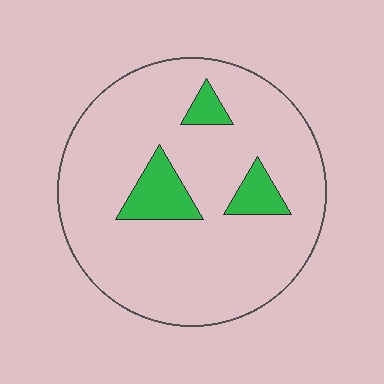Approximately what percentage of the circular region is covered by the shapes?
Approximately 10%.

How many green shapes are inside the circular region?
3.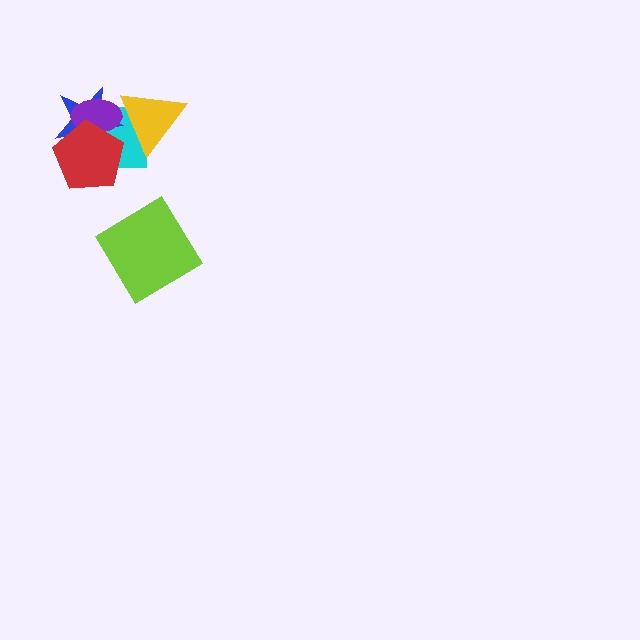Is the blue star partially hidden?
Yes, it is partially covered by another shape.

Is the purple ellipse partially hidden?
Yes, it is partially covered by another shape.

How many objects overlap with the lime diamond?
0 objects overlap with the lime diamond.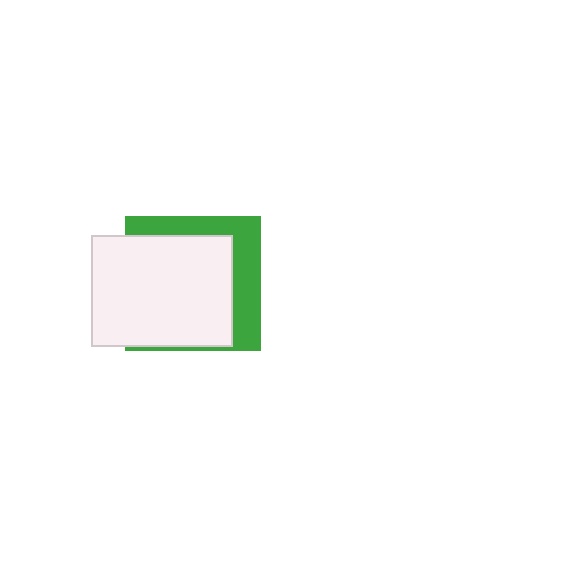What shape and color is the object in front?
The object in front is a white rectangle.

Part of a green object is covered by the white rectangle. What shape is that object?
It is a square.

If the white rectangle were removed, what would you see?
You would see the complete green square.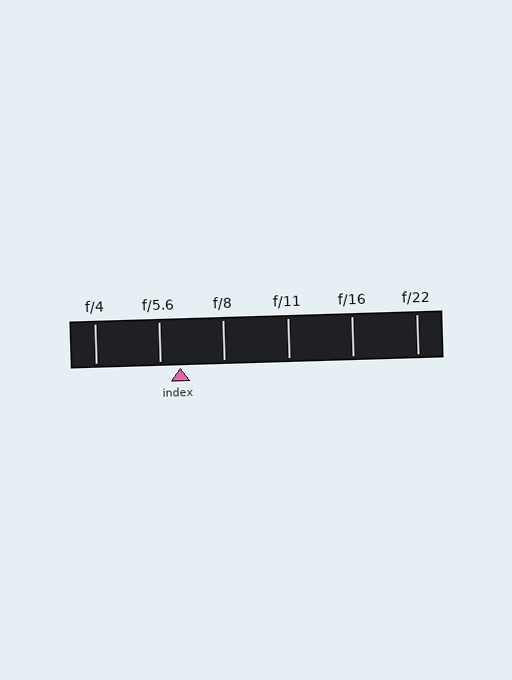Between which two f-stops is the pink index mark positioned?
The index mark is between f/5.6 and f/8.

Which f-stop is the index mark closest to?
The index mark is closest to f/5.6.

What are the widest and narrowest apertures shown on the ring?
The widest aperture shown is f/4 and the narrowest is f/22.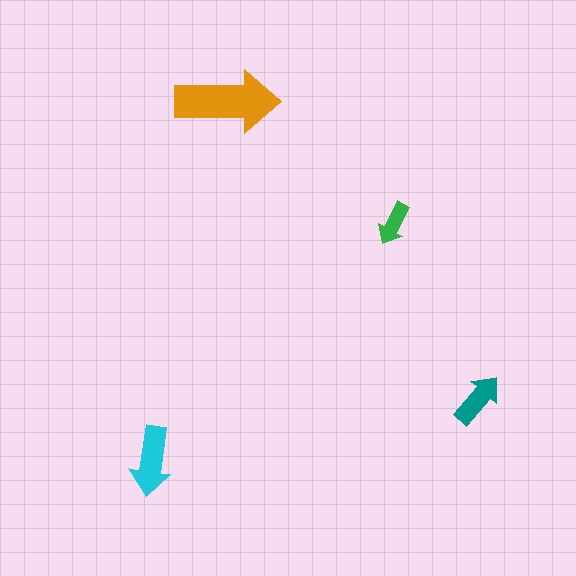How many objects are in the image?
There are 4 objects in the image.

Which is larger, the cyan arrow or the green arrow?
The cyan one.